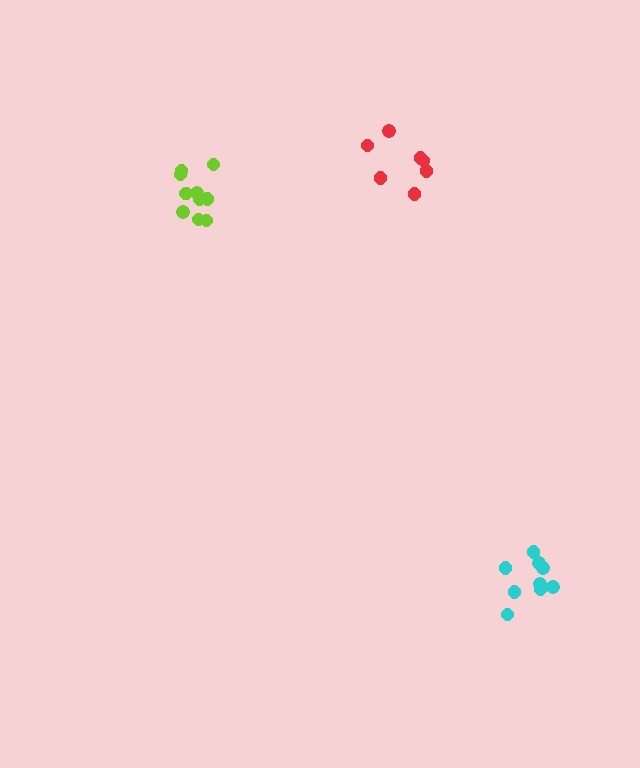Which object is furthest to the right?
The cyan cluster is rightmost.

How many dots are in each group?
Group 1: 9 dots, Group 2: 10 dots, Group 3: 7 dots (26 total).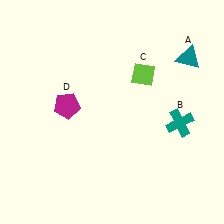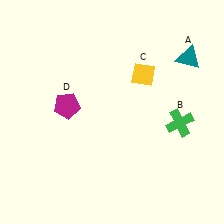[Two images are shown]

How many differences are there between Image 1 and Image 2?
There are 2 differences between the two images.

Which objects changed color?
B changed from teal to green. C changed from lime to yellow.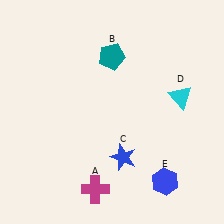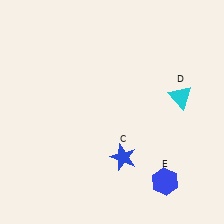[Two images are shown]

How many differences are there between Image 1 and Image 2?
There are 2 differences between the two images.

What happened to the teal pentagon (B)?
The teal pentagon (B) was removed in Image 2. It was in the top-left area of Image 1.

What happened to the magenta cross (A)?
The magenta cross (A) was removed in Image 2. It was in the bottom-left area of Image 1.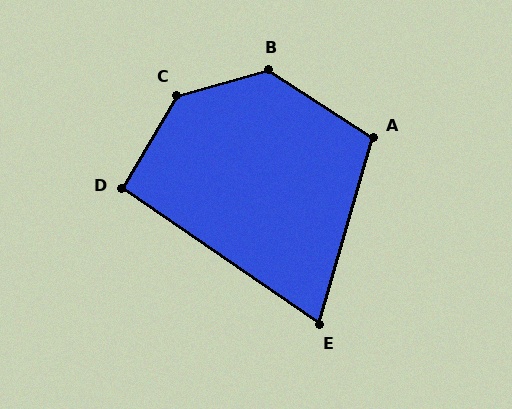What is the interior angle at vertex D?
Approximately 94 degrees (approximately right).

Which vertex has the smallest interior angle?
E, at approximately 72 degrees.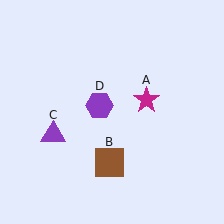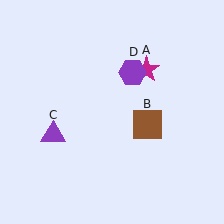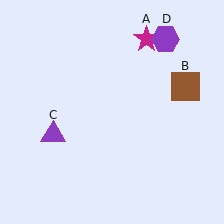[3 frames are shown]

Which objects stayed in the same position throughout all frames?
Purple triangle (object C) remained stationary.